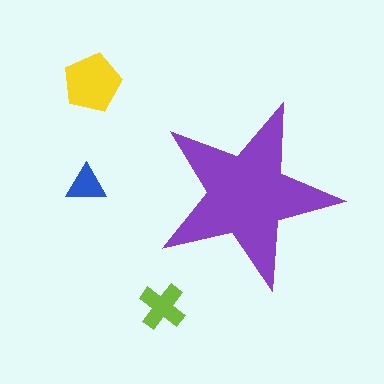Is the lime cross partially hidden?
No, the lime cross is fully visible.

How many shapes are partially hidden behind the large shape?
0 shapes are partially hidden.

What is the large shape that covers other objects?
A purple star.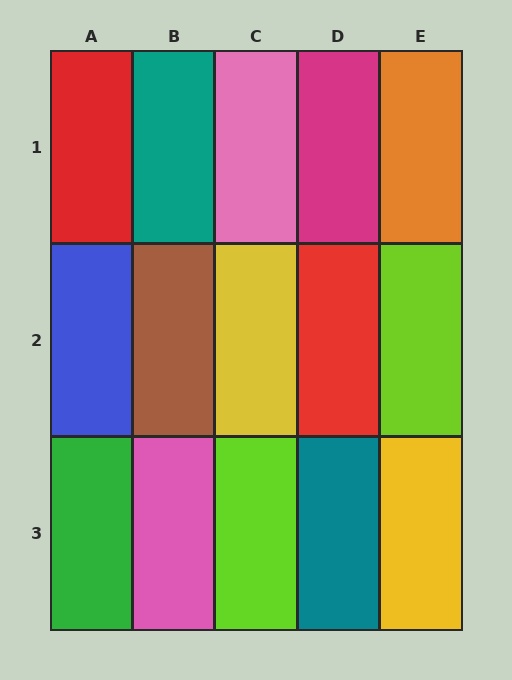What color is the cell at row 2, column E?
Lime.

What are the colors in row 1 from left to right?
Red, teal, pink, magenta, orange.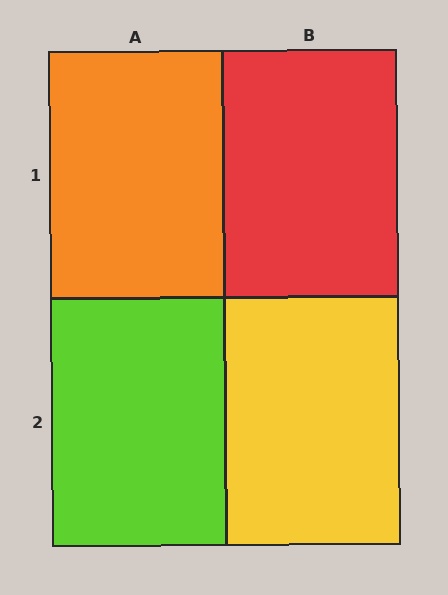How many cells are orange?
1 cell is orange.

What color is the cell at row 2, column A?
Lime.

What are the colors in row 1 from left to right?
Orange, red.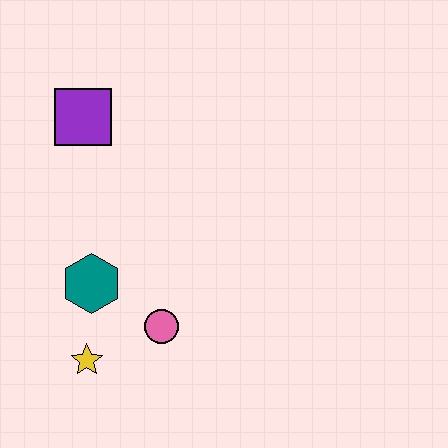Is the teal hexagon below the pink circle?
No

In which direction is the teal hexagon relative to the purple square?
The teal hexagon is below the purple square.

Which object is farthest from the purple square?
The yellow star is farthest from the purple square.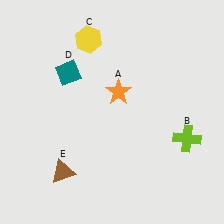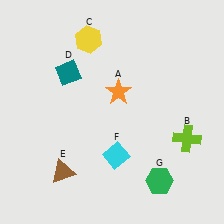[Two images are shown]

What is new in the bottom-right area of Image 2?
A cyan diamond (F) was added in the bottom-right area of Image 2.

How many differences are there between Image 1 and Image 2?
There are 2 differences between the two images.